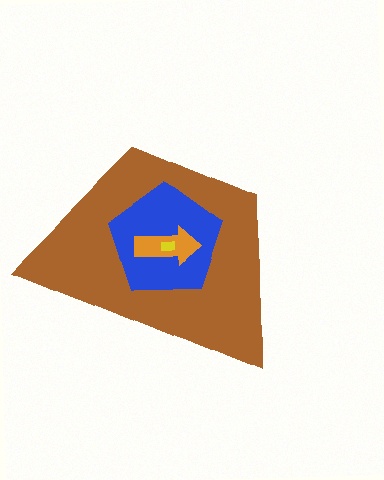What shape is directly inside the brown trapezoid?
The blue pentagon.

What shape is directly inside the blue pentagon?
The orange arrow.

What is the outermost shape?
The brown trapezoid.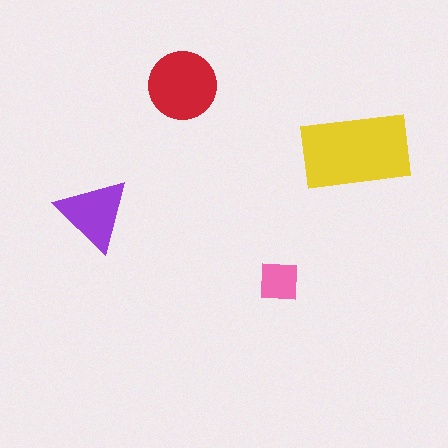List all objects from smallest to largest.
The pink square, the purple triangle, the red circle, the yellow rectangle.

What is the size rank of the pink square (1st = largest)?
4th.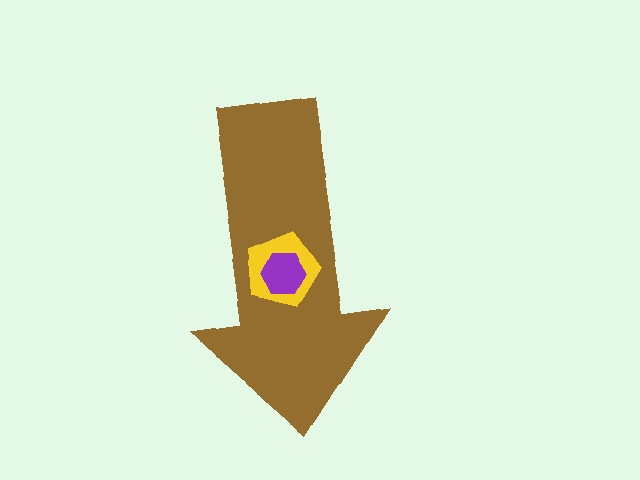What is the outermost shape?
The brown arrow.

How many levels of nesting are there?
3.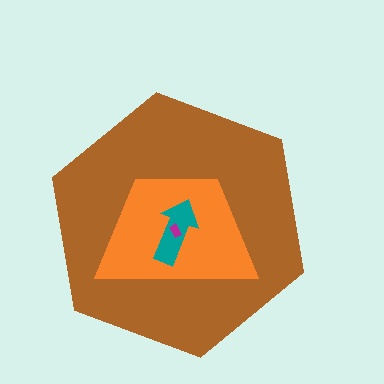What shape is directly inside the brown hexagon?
The orange trapezoid.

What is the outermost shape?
The brown hexagon.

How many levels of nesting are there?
4.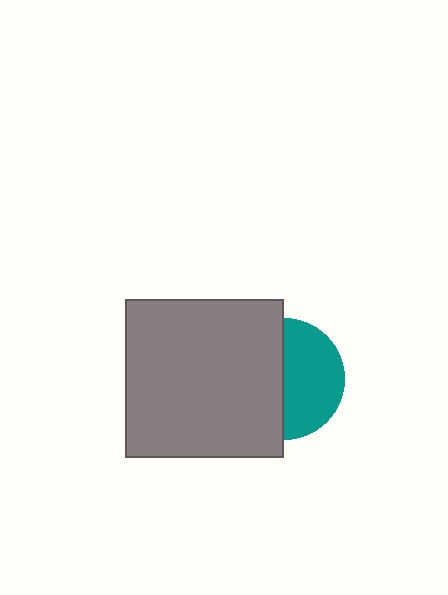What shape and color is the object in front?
The object in front is a gray square.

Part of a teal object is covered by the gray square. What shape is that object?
It is a circle.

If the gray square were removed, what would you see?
You would see the complete teal circle.